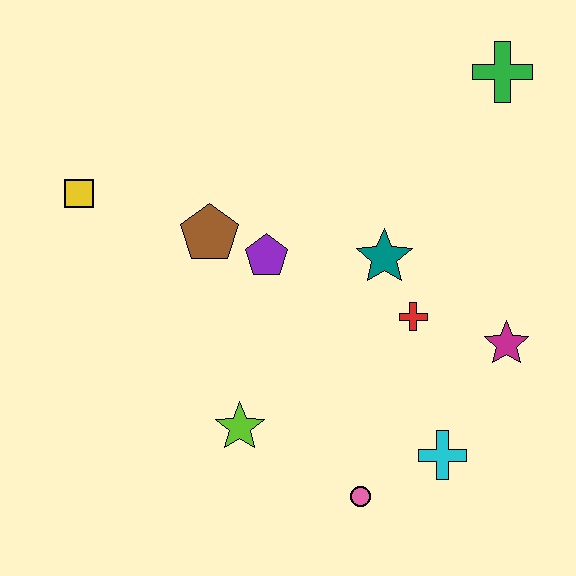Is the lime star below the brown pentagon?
Yes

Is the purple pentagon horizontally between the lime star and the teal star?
Yes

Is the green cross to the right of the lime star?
Yes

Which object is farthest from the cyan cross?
The yellow square is farthest from the cyan cross.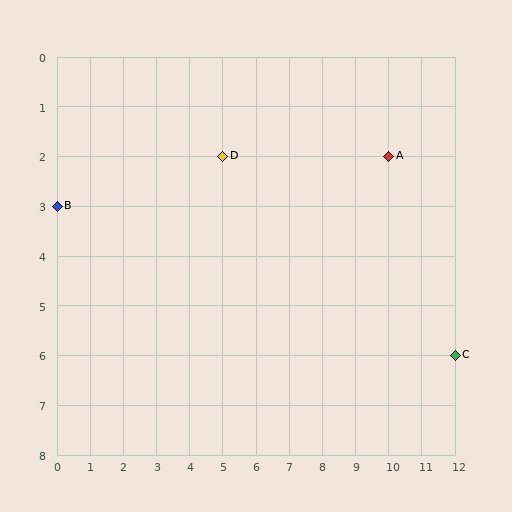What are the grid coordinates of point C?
Point C is at grid coordinates (12, 6).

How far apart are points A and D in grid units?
Points A and D are 5 columns apart.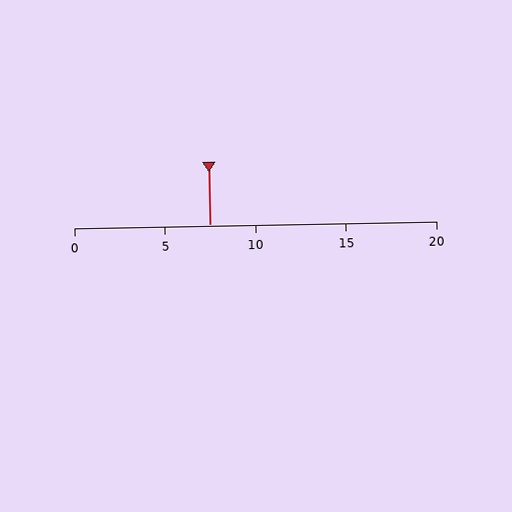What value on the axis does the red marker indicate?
The marker indicates approximately 7.5.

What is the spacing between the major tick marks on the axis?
The major ticks are spaced 5 apart.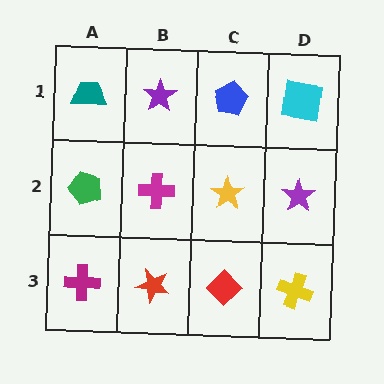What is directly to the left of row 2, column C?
A magenta cross.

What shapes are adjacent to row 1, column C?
A yellow star (row 2, column C), a purple star (row 1, column B), a cyan square (row 1, column D).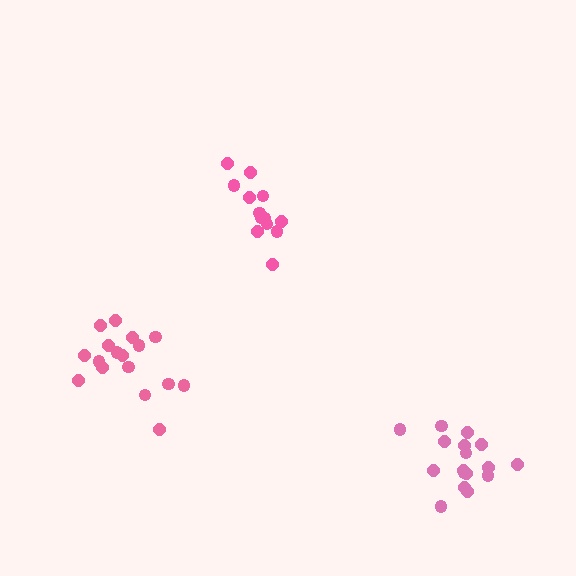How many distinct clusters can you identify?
There are 3 distinct clusters.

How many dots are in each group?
Group 1: 17 dots, Group 2: 17 dots, Group 3: 13 dots (47 total).